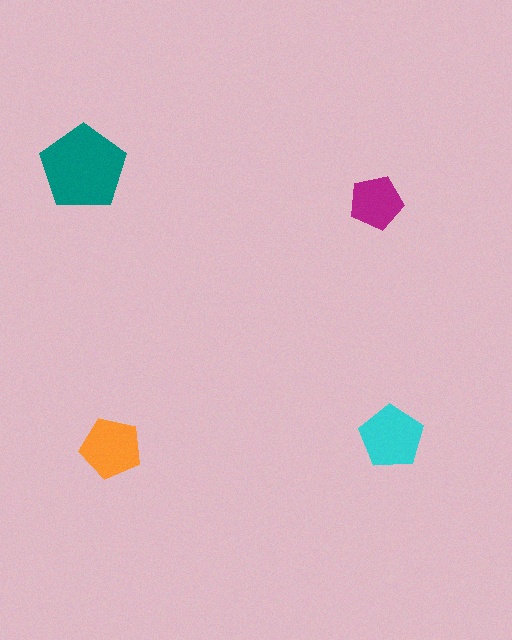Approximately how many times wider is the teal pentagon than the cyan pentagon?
About 1.5 times wider.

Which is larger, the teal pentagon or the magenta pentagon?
The teal one.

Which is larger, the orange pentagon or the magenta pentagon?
The orange one.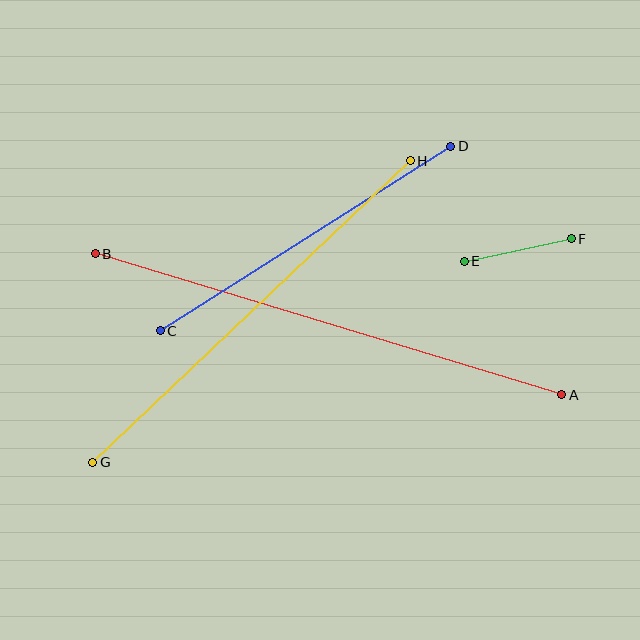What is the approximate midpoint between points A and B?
The midpoint is at approximately (329, 324) pixels.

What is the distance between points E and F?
The distance is approximately 110 pixels.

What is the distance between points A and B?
The distance is approximately 487 pixels.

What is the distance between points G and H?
The distance is approximately 438 pixels.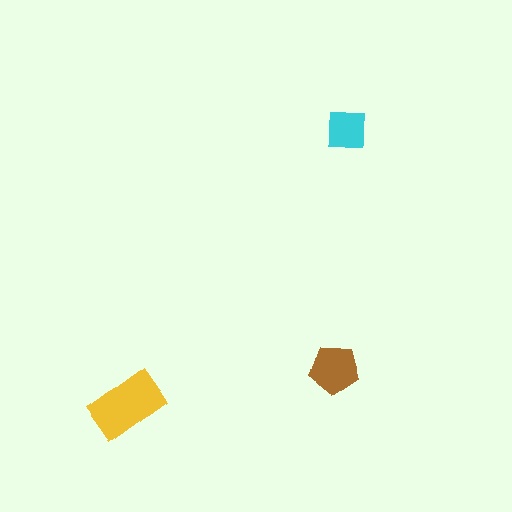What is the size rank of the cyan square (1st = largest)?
3rd.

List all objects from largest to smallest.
The yellow rectangle, the brown pentagon, the cyan square.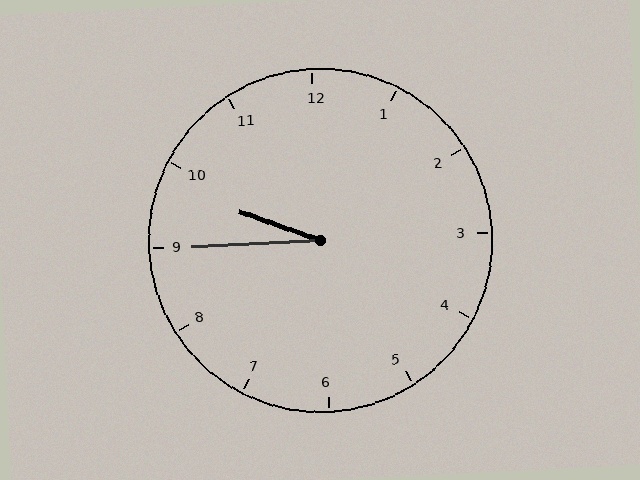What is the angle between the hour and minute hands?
Approximately 22 degrees.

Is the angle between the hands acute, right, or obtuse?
It is acute.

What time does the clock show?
9:45.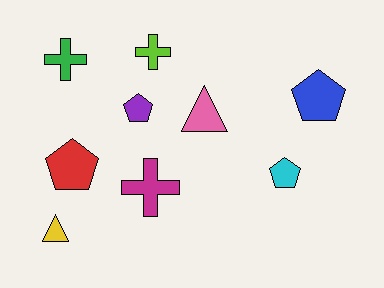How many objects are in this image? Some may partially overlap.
There are 9 objects.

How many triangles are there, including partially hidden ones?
There are 2 triangles.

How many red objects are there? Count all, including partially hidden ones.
There is 1 red object.